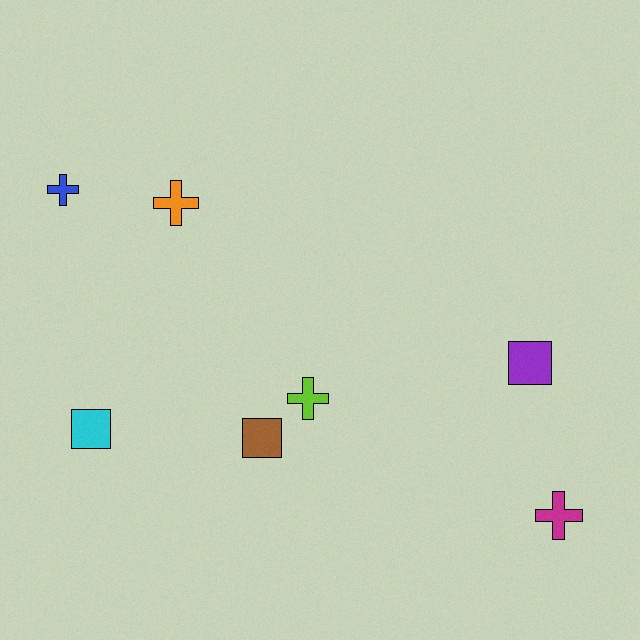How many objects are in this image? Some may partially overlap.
There are 7 objects.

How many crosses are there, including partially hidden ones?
There are 4 crosses.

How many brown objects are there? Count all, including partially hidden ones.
There is 1 brown object.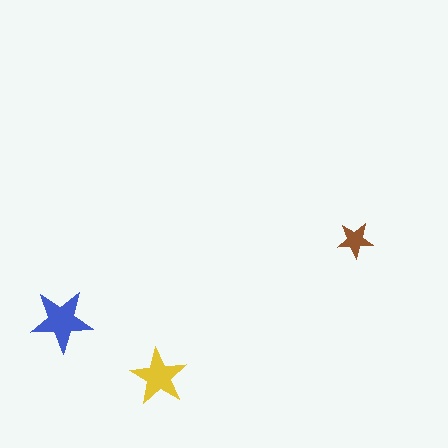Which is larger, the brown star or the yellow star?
The yellow one.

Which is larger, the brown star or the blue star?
The blue one.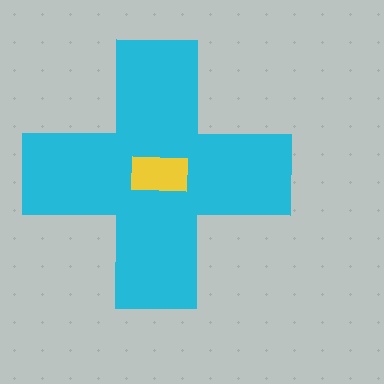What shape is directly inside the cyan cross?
The yellow rectangle.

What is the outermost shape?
The cyan cross.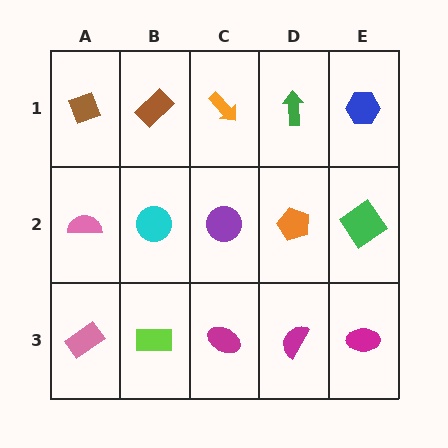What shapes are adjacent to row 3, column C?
A purple circle (row 2, column C), a lime rectangle (row 3, column B), a magenta semicircle (row 3, column D).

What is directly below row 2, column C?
A magenta ellipse.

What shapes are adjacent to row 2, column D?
A green arrow (row 1, column D), a magenta semicircle (row 3, column D), a purple circle (row 2, column C), a green diamond (row 2, column E).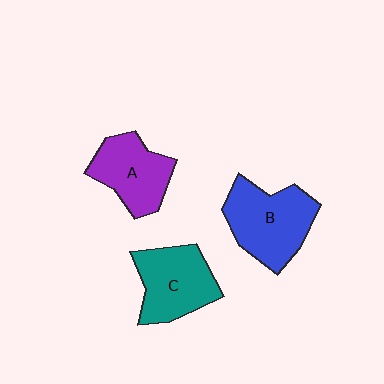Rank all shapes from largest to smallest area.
From largest to smallest: B (blue), C (teal), A (purple).